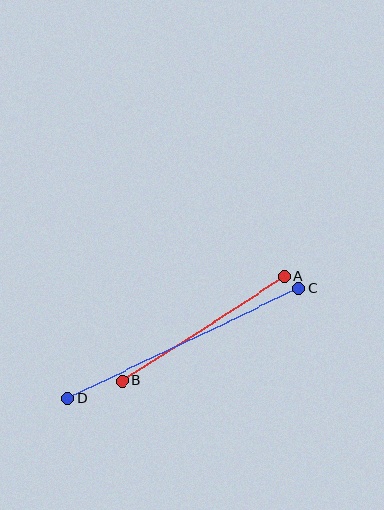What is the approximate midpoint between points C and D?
The midpoint is at approximately (184, 343) pixels.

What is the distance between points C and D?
The distance is approximately 256 pixels.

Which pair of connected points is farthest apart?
Points C and D are farthest apart.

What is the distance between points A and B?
The distance is approximately 193 pixels.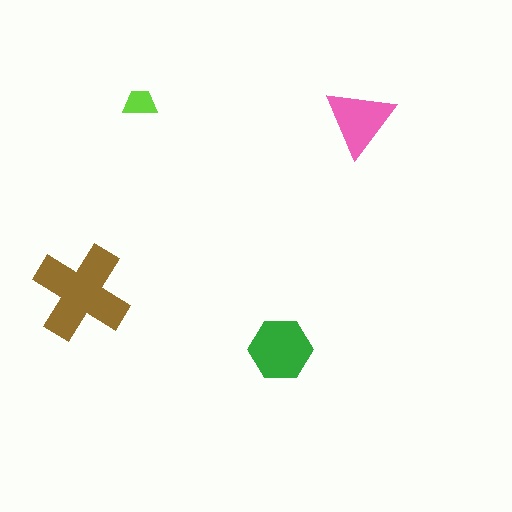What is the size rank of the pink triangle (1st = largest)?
3rd.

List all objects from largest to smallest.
The brown cross, the green hexagon, the pink triangle, the lime trapezoid.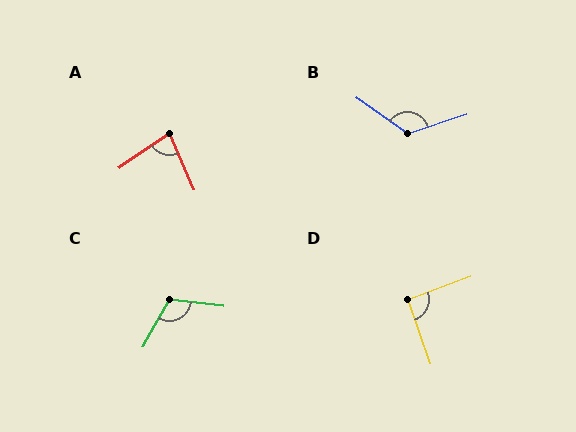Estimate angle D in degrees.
Approximately 91 degrees.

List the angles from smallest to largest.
A (79°), D (91°), C (112°), B (127°).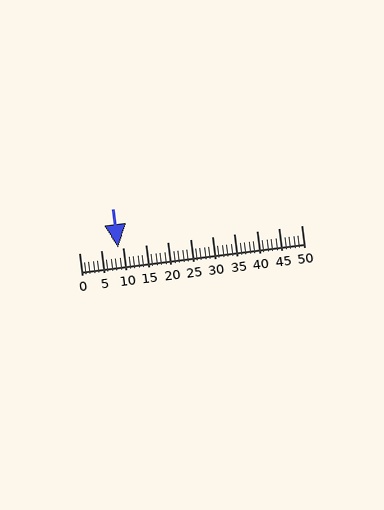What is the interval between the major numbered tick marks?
The major tick marks are spaced 5 units apart.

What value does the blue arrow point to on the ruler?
The blue arrow points to approximately 9.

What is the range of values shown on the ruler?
The ruler shows values from 0 to 50.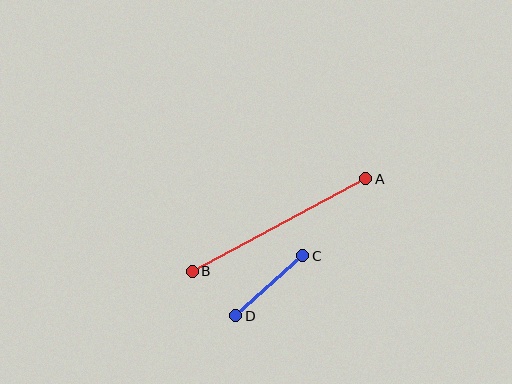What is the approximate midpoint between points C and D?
The midpoint is at approximately (269, 286) pixels.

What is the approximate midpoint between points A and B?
The midpoint is at approximately (279, 225) pixels.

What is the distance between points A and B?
The distance is approximately 197 pixels.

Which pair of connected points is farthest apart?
Points A and B are farthest apart.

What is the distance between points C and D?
The distance is approximately 90 pixels.